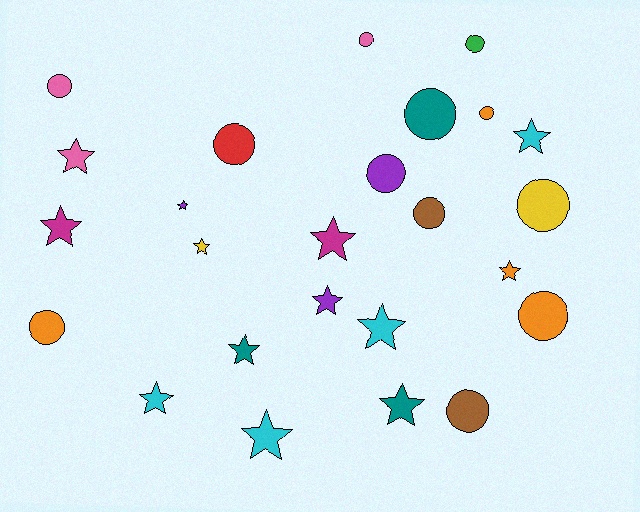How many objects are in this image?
There are 25 objects.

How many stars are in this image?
There are 13 stars.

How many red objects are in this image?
There is 1 red object.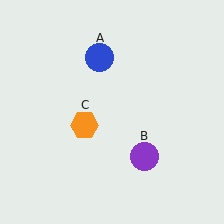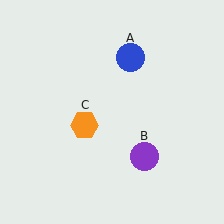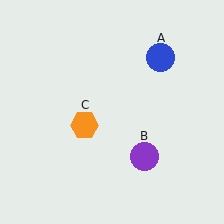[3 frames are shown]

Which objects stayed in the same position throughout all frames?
Purple circle (object B) and orange hexagon (object C) remained stationary.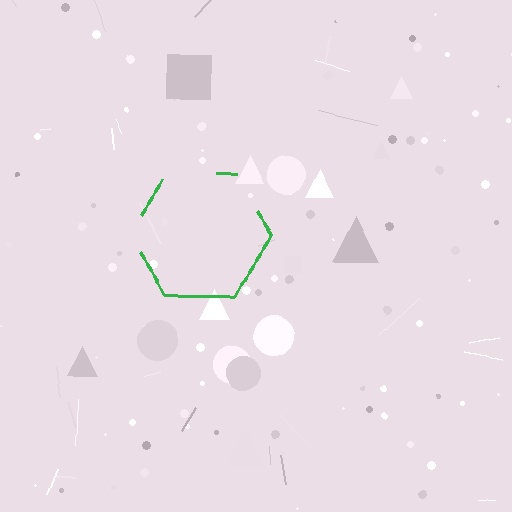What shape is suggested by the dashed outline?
The dashed outline suggests a hexagon.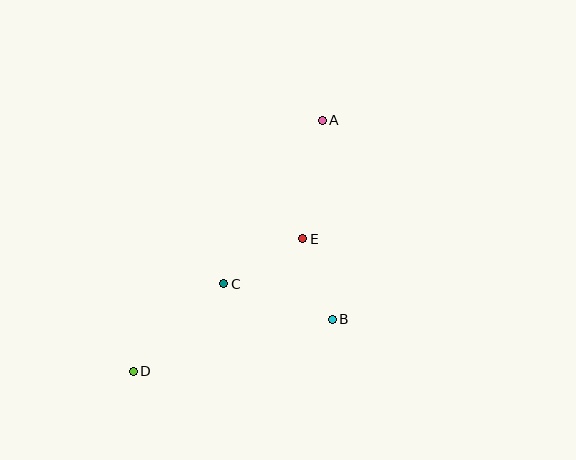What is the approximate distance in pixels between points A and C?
The distance between A and C is approximately 191 pixels.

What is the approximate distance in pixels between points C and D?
The distance between C and D is approximately 126 pixels.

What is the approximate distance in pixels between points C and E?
The distance between C and E is approximately 91 pixels.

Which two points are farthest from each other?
Points A and D are farthest from each other.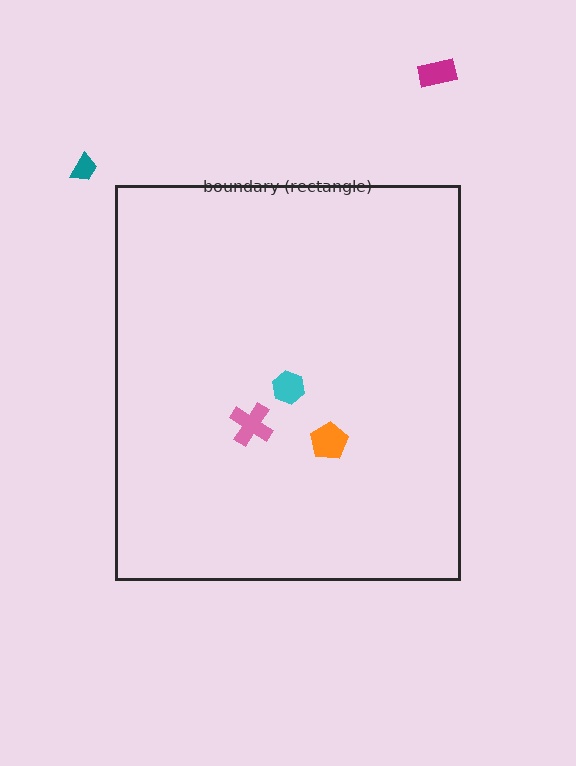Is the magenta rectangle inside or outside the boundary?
Outside.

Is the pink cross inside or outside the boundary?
Inside.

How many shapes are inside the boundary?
3 inside, 2 outside.